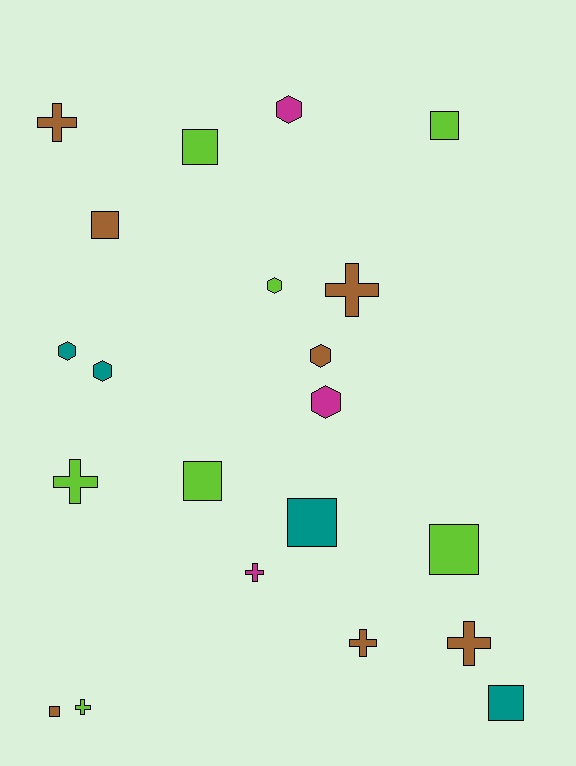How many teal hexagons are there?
There are 2 teal hexagons.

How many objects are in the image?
There are 21 objects.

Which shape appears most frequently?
Square, with 8 objects.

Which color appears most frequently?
Lime, with 7 objects.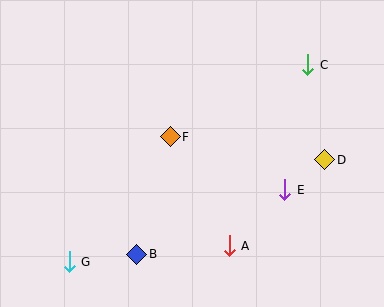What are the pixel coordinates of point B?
Point B is at (137, 254).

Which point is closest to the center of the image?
Point F at (170, 137) is closest to the center.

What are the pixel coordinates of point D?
Point D is at (325, 160).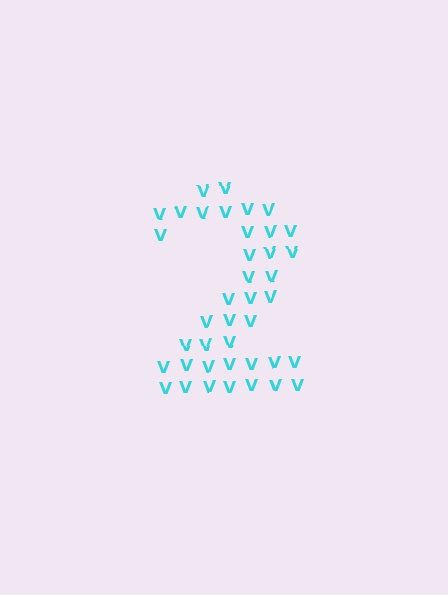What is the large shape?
The large shape is the digit 2.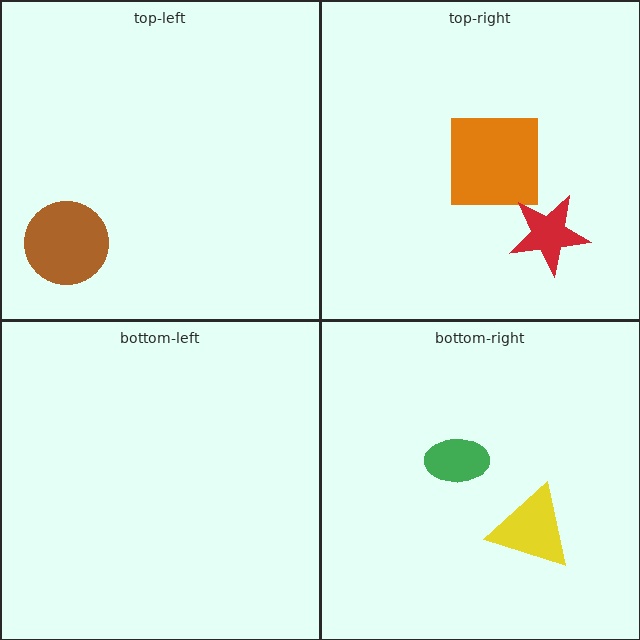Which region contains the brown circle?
The top-left region.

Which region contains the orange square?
The top-right region.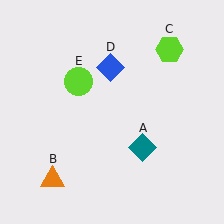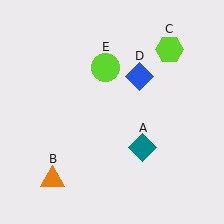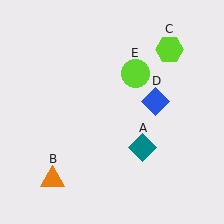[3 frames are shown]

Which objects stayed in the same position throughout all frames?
Teal diamond (object A) and orange triangle (object B) and lime hexagon (object C) remained stationary.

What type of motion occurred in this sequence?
The blue diamond (object D), lime circle (object E) rotated clockwise around the center of the scene.